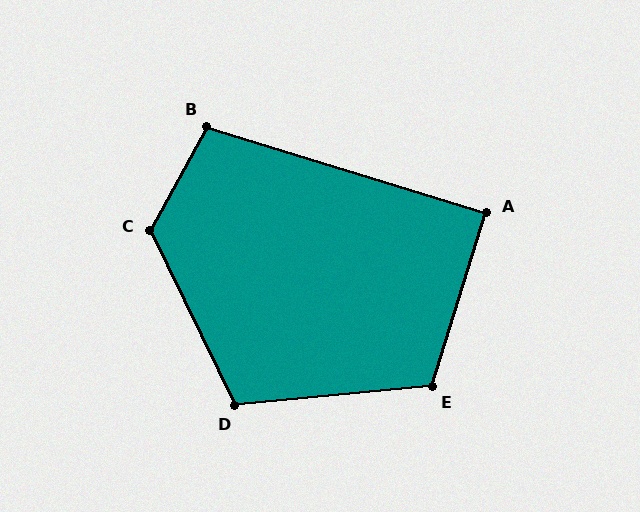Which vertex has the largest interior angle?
C, at approximately 126 degrees.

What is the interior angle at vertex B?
Approximately 102 degrees (obtuse).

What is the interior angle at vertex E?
Approximately 113 degrees (obtuse).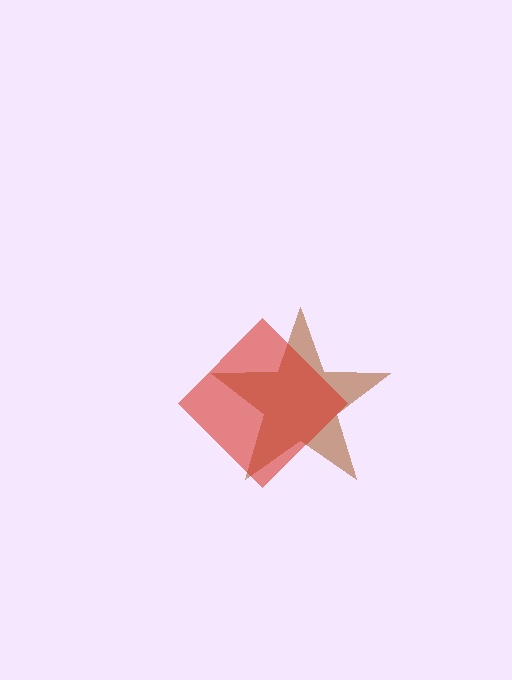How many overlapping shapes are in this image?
There are 2 overlapping shapes in the image.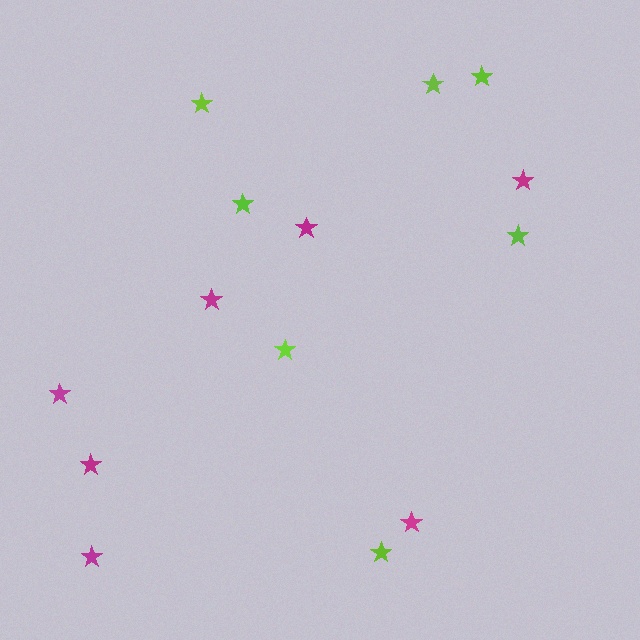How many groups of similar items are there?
There are 2 groups: one group of magenta stars (7) and one group of lime stars (7).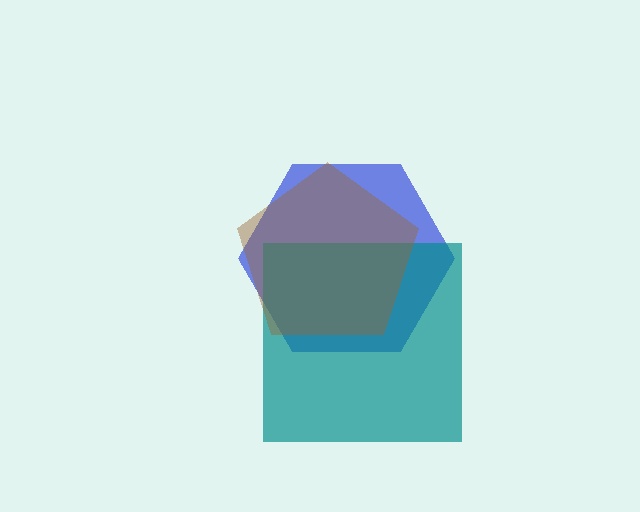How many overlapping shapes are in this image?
There are 3 overlapping shapes in the image.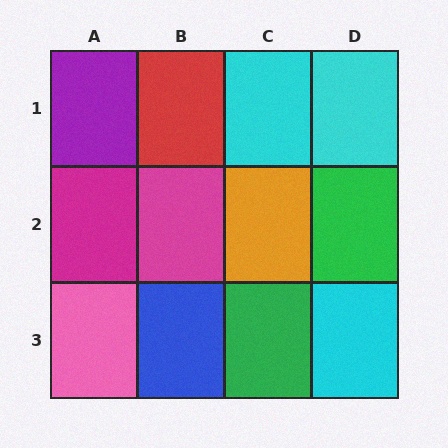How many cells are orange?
1 cell is orange.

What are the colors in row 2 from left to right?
Magenta, magenta, orange, green.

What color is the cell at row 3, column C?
Green.